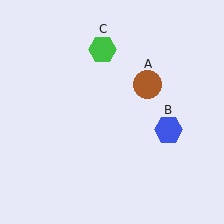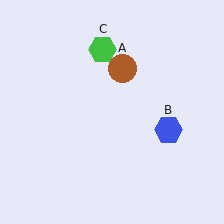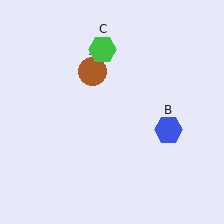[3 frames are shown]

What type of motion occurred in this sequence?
The brown circle (object A) rotated counterclockwise around the center of the scene.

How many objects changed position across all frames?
1 object changed position: brown circle (object A).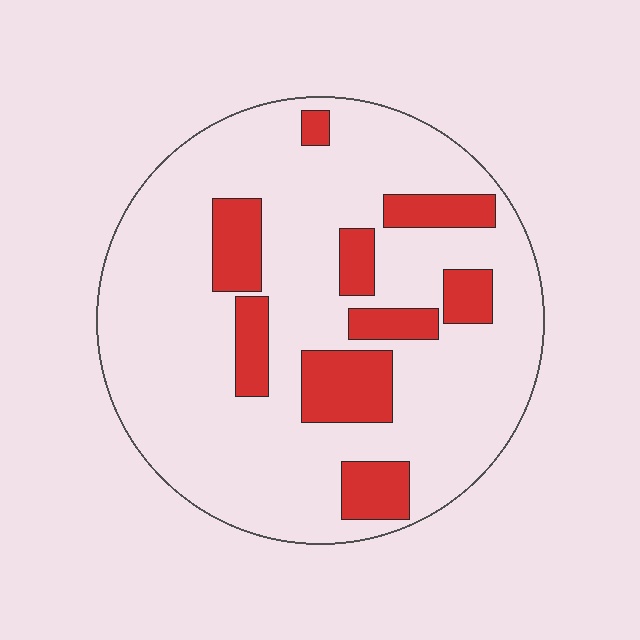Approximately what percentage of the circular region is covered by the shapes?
Approximately 20%.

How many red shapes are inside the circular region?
9.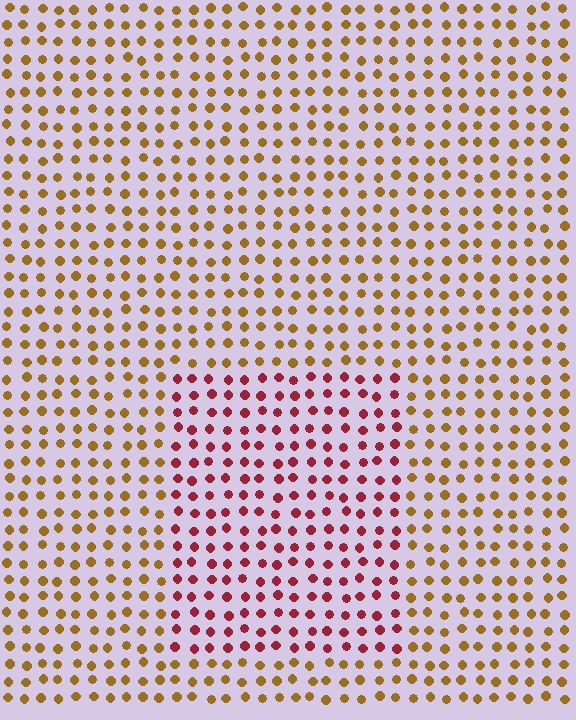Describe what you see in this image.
The image is filled with small brown elements in a uniform arrangement. A rectangle-shaped region is visible where the elements are tinted to a slightly different hue, forming a subtle color boundary.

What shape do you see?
I see a rectangle.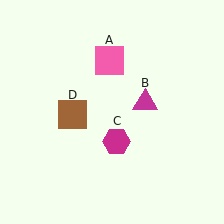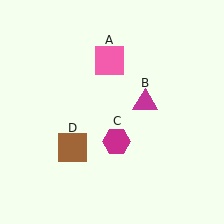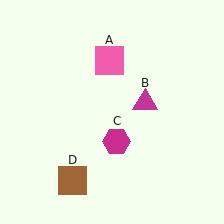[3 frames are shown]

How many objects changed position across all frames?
1 object changed position: brown square (object D).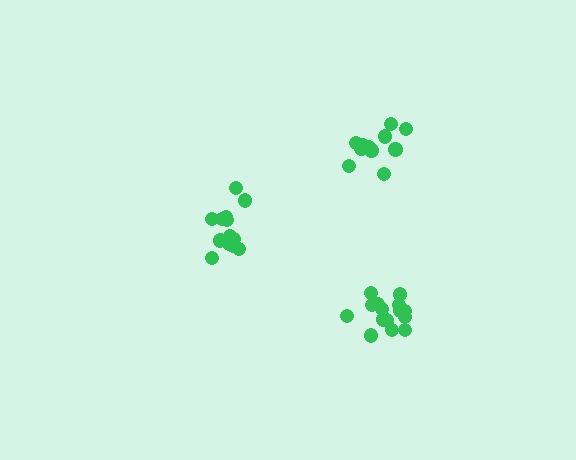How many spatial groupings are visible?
There are 3 spatial groupings.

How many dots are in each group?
Group 1: 11 dots, Group 2: 14 dots, Group 3: 15 dots (40 total).